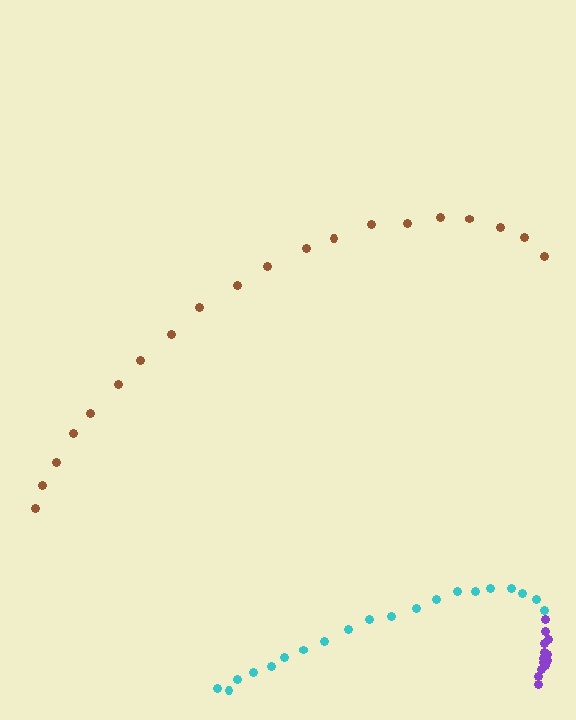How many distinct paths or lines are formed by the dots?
There are 3 distinct paths.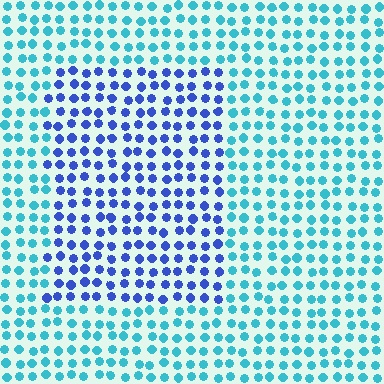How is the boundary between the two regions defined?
The boundary is defined purely by a slight shift in hue (about 44 degrees). Spacing, size, and orientation are identical on both sides.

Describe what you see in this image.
The image is filled with small cyan elements in a uniform arrangement. A rectangle-shaped region is visible where the elements are tinted to a slightly different hue, forming a subtle color boundary.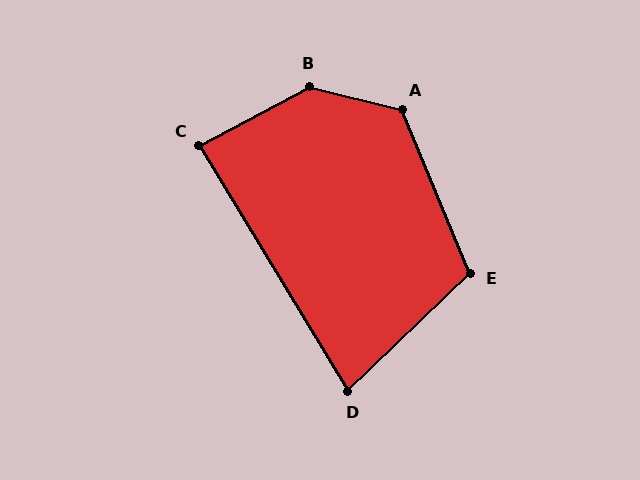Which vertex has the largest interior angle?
B, at approximately 138 degrees.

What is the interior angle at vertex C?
Approximately 87 degrees (approximately right).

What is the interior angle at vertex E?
Approximately 111 degrees (obtuse).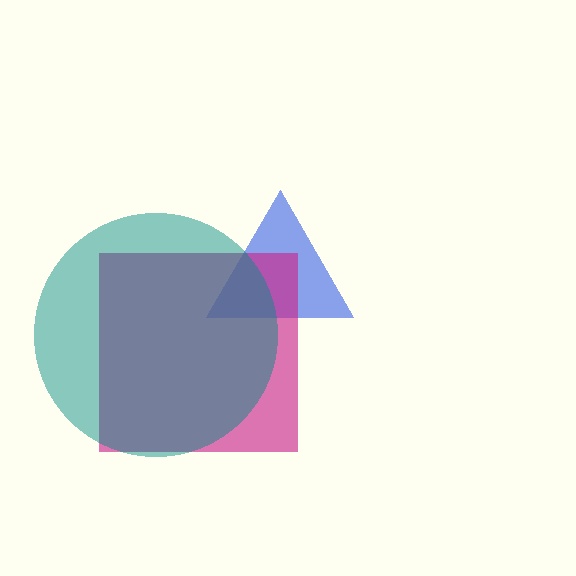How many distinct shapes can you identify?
There are 3 distinct shapes: a blue triangle, a magenta square, a teal circle.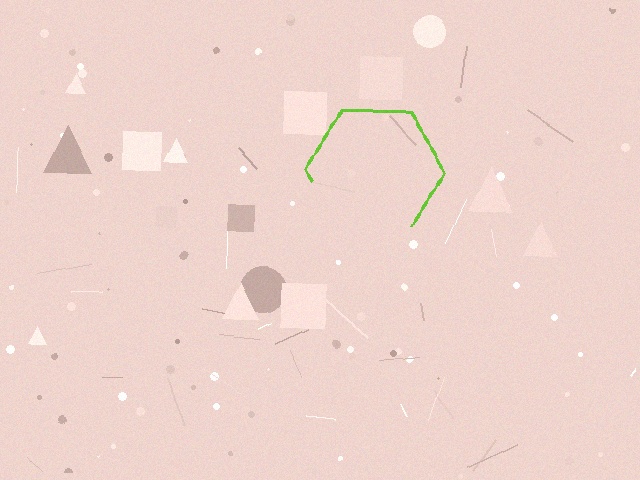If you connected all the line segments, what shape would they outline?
They would outline a hexagon.